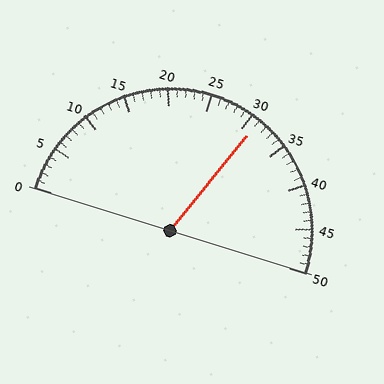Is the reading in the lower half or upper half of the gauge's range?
The reading is in the upper half of the range (0 to 50).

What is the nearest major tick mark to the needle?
The nearest major tick mark is 30.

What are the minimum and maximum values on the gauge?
The gauge ranges from 0 to 50.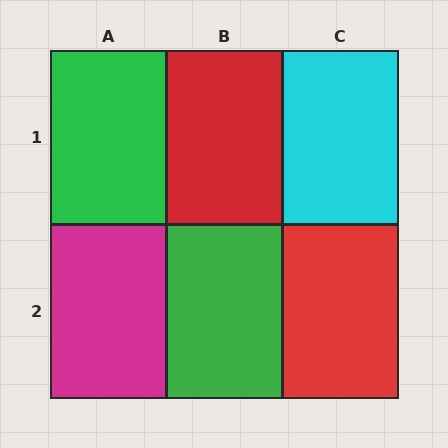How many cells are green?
2 cells are green.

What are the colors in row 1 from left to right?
Green, red, cyan.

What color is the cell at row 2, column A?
Magenta.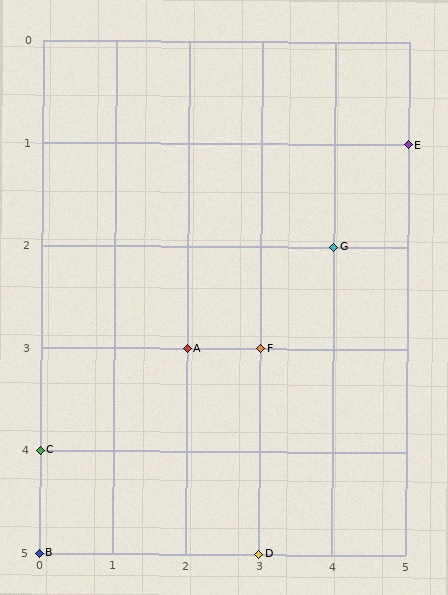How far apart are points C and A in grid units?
Points C and A are 2 columns and 1 row apart (about 2.2 grid units diagonally).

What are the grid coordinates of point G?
Point G is at grid coordinates (4, 2).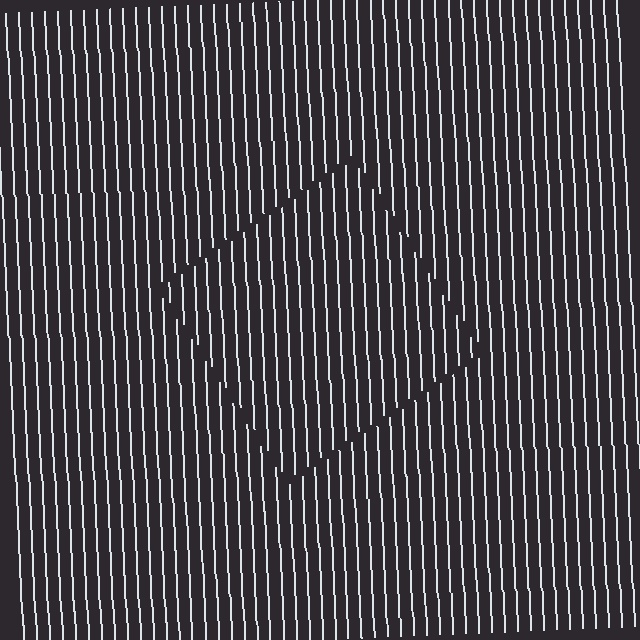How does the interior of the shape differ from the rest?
The interior of the shape contains the same grating, shifted by half a period — the contour is defined by the phase discontinuity where line-ends from the inner and outer gratings abut.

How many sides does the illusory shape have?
4 sides — the line-ends trace a square.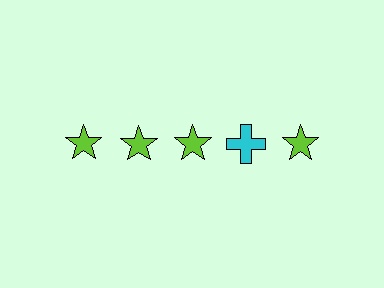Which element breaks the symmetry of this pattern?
The cyan cross in the top row, second from right column breaks the symmetry. All other shapes are lime stars.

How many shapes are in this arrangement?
There are 5 shapes arranged in a grid pattern.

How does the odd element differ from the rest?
It differs in both color (cyan instead of lime) and shape (cross instead of star).